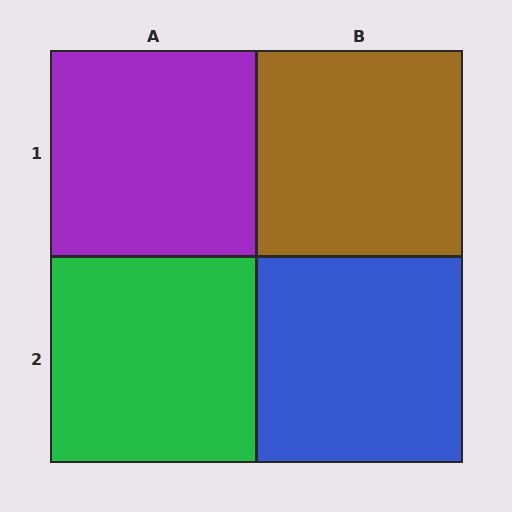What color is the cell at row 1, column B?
Brown.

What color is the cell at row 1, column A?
Purple.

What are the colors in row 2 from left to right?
Green, blue.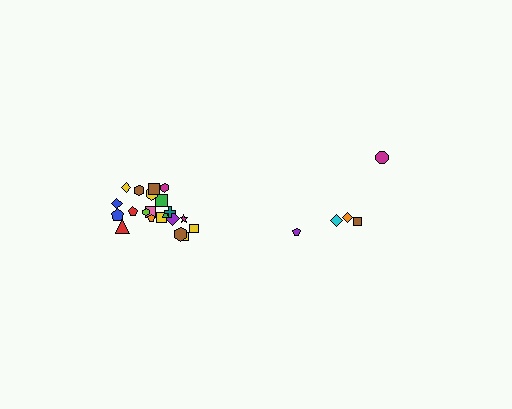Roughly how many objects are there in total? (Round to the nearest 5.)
Roughly 25 objects in total.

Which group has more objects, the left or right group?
The left group.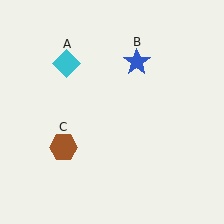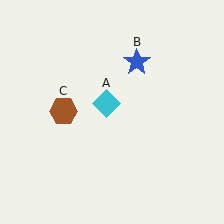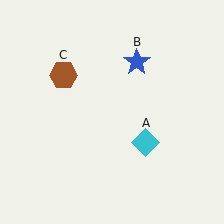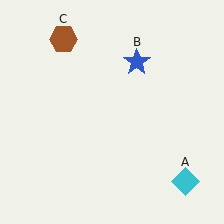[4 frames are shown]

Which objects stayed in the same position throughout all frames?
Blue star (object B) remained stationary.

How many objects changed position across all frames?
2 objects changed position: cyan diamond (object A), brown hexagon (object C).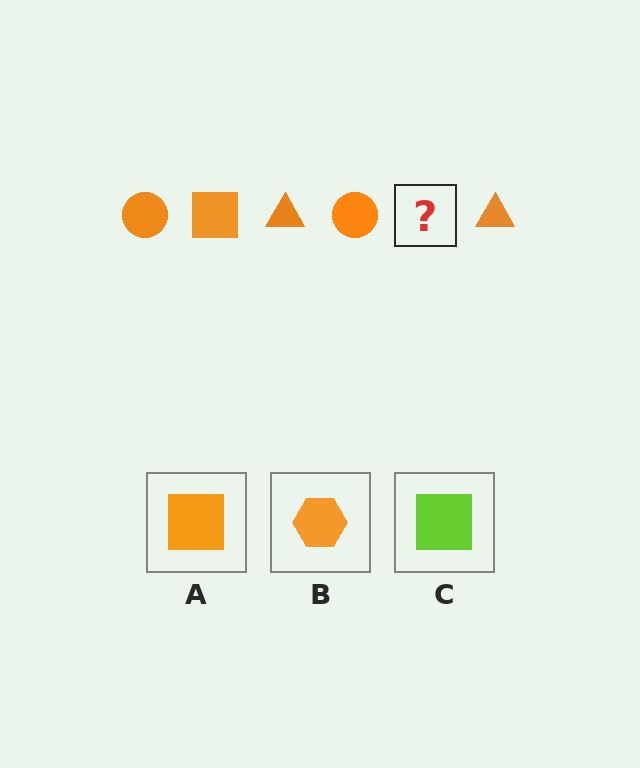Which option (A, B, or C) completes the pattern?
A.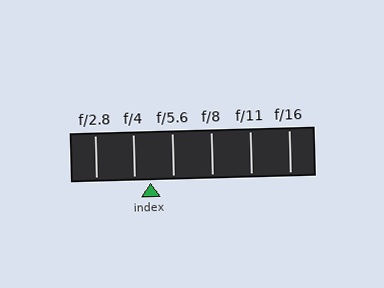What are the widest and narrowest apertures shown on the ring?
The widest aperture shown is f/2.8 and the narrowest is f/16.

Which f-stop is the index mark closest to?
The index mark is closest to f/4.